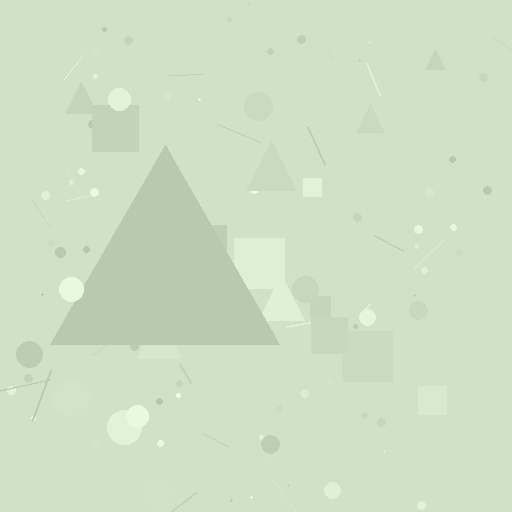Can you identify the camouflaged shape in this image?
The camouflaged shape is a triangle.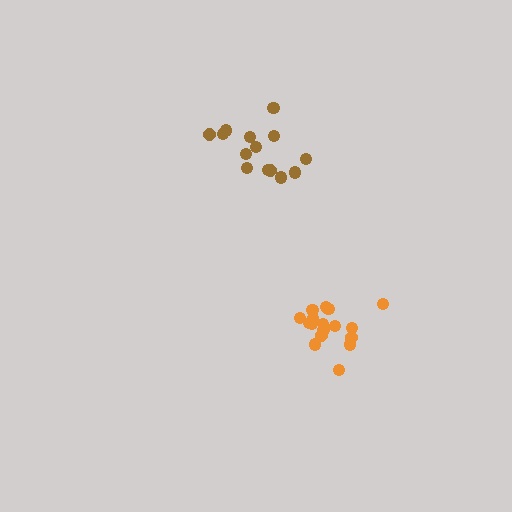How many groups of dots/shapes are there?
There are 2 groups.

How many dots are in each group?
Group 1: 14 dots, Group 2: 17 dots (31 total).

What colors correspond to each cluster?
The clusters are colored: brown, orange.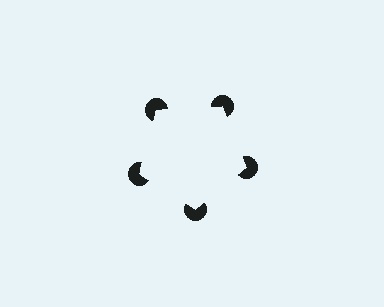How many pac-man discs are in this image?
There are 5 — one at each vertex of the illusory pentagon.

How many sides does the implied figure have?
5 sides.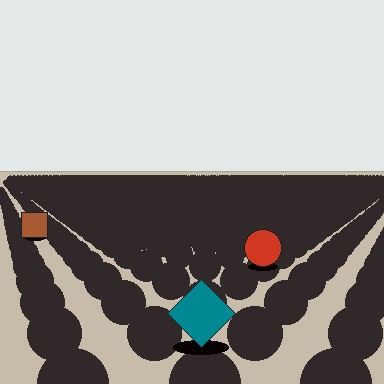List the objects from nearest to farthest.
From nearest to farthest: the teal diamond, the red circle, the brown square.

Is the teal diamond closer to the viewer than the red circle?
Yes. The teal diamond is closer — you can tell from the texture gradient: the ground texture is coarser near it.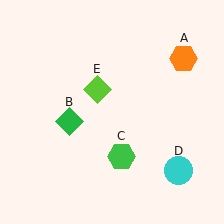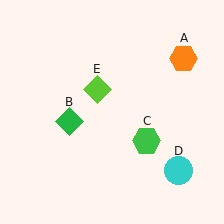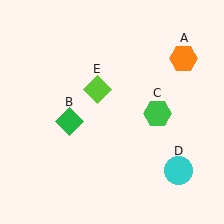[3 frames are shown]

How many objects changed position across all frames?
1 object changed position: green hexagon (object C).